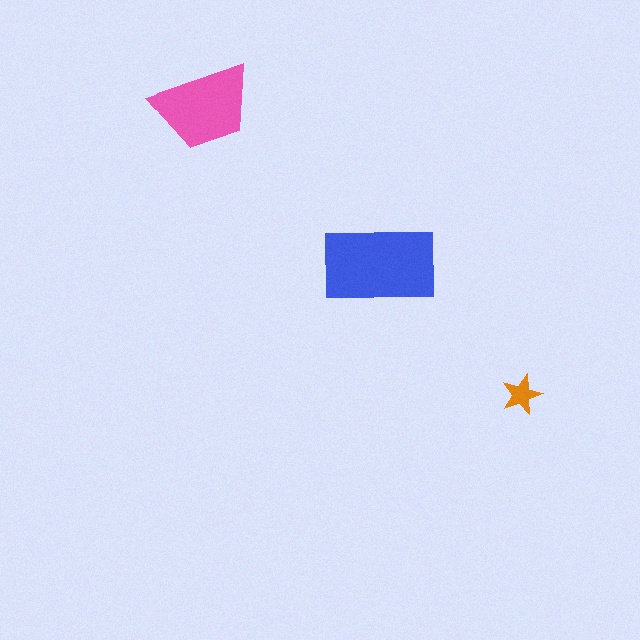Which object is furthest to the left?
The pink trapezoid is leftmost.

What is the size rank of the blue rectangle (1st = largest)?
1st.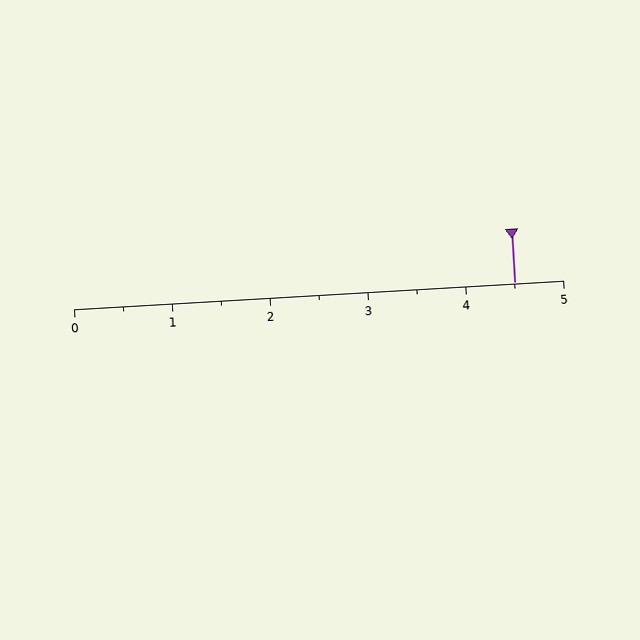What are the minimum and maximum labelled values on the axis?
The axis runs from 0 to 5.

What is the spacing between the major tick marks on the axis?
The major ticks are spaced 1 apart.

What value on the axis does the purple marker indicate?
The marker indicates approximately 4.5.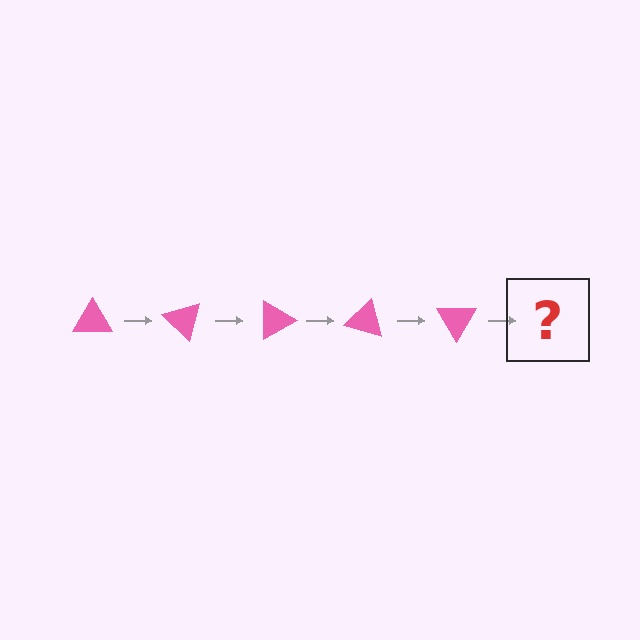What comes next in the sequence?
The next element should be a pink triangle rotated 225 degrees.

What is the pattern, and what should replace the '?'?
The pattern is that the triangle rotates 45 degrees each step. The '?' should be a pink triangle rotated 225 degrees.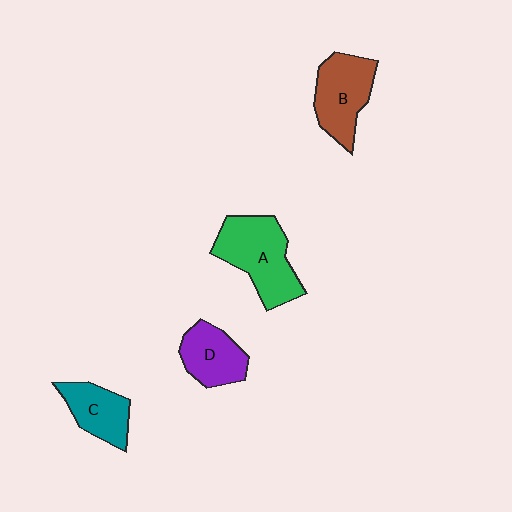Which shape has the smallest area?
Shape C (teal).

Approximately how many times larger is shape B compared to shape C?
Approximately 1.3 times.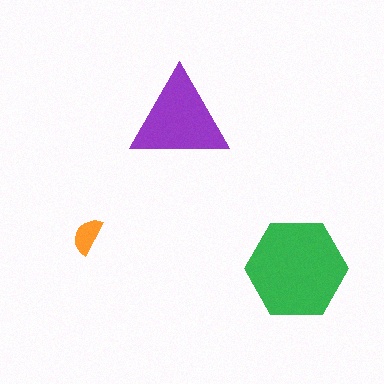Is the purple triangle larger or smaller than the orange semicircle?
Larger.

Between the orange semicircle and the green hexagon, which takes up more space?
The green hexagon.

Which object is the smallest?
The orange semicircle.